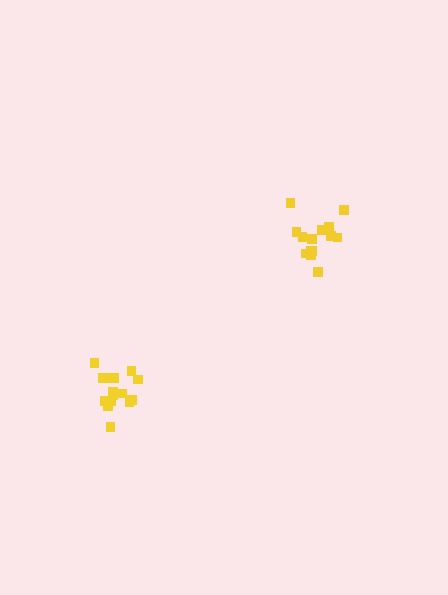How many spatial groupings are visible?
There are 2 spatial groupings.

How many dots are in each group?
Group 1: 15 dots, Group 2: 14 dots (29 total).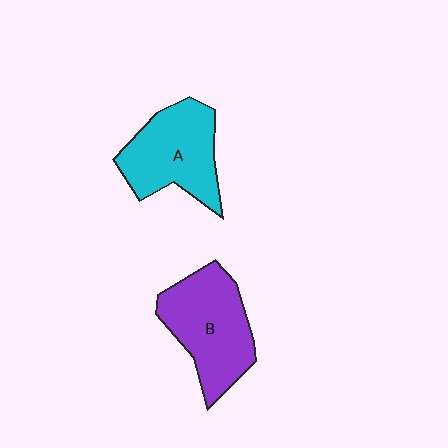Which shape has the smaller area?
Shape A (cyan).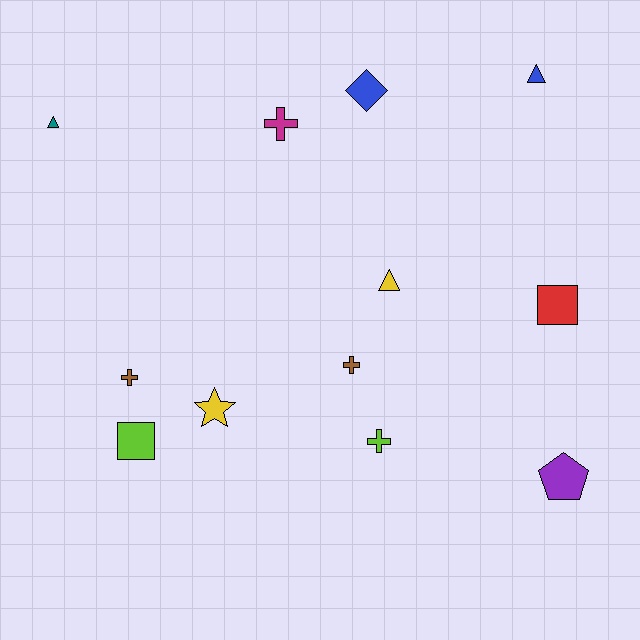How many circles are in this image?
There are no circles.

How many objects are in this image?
There are 12 objects.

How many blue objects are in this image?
There are 2 blue objects.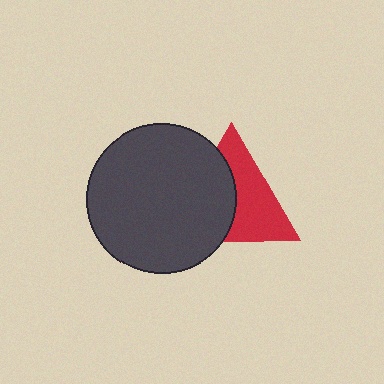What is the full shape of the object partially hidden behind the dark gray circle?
The partially hidden object is a red triangle.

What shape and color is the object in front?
The object in front is a dark gray circle.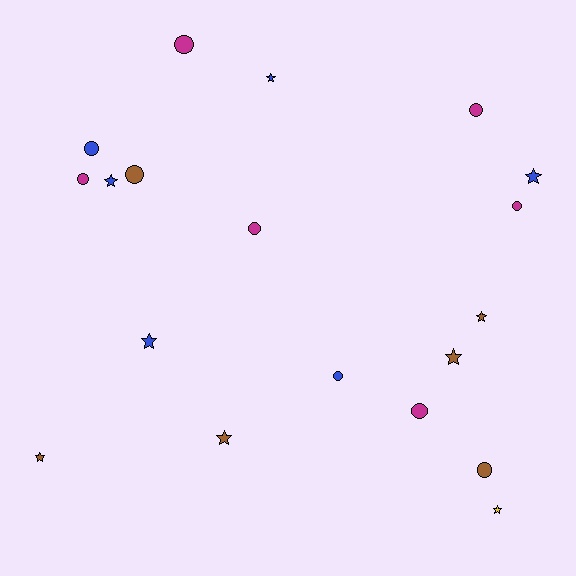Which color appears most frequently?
Magenta, with 6 objects.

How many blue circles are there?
There are 2 blue circles.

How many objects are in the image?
There are 19 objects.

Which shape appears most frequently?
Circle, with 10 objects.